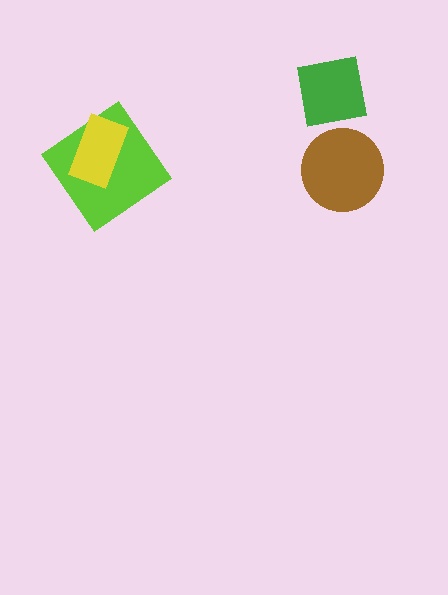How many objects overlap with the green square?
0 objects overlap with the green square.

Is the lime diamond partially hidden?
Yes, it is partially covered by another shape.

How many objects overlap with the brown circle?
0 objects overlap with the brown circle.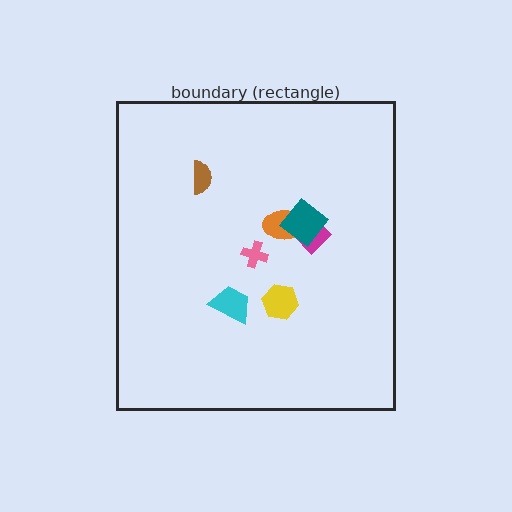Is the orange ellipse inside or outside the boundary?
Inside.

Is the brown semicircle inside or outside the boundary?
Inside.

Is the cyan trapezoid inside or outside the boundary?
Inside.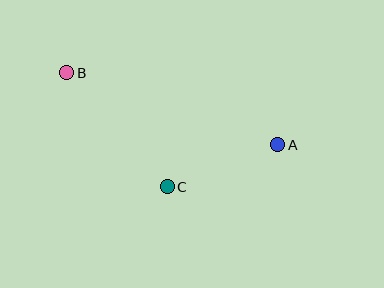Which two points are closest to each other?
Points A and C are closest to each other.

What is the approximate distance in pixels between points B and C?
The distance between B and C is approximately 152 pixels.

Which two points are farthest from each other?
Points A and B are farthest from each other.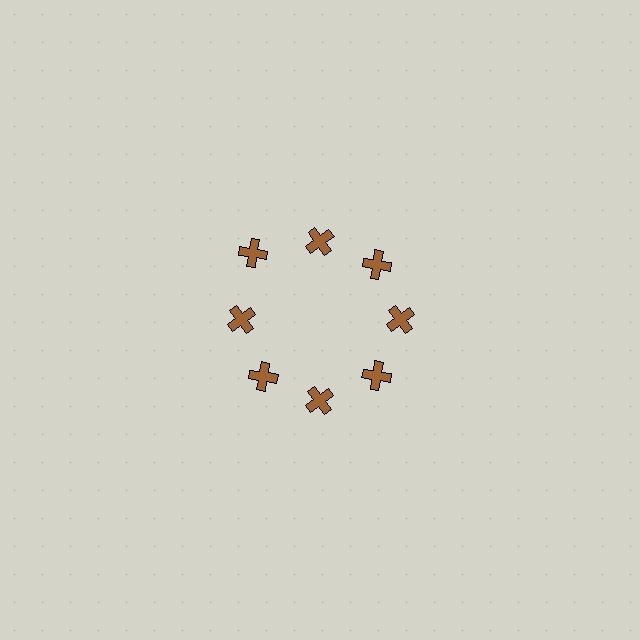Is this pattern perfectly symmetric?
No. The 8 brown crosses are arranged in a ring, but one element near the 10 o'clock position is pushed outward from the center, breaking the 8-fold rotational symmetry.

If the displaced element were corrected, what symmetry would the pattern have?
It would have 8-fold rotational symmetry — the pattern would map onto itself every 45 degrees.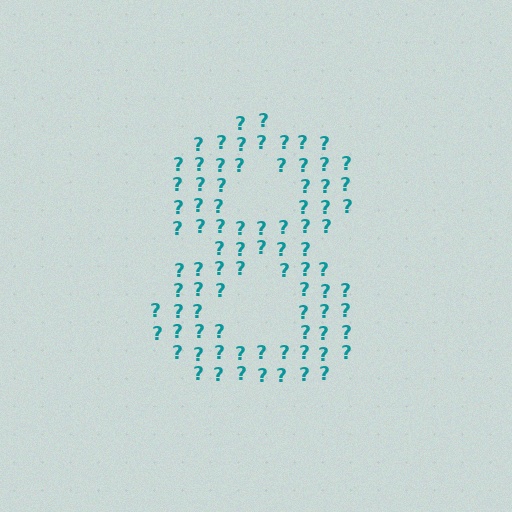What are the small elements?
The small elements are question marks.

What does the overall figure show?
The overall figure shows the digit 8.